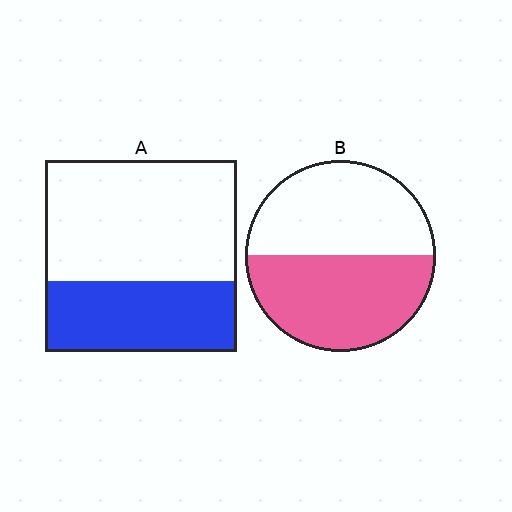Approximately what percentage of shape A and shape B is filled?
A is approximately 35% and B is approximately 50%.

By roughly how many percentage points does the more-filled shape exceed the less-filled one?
By roughly 15 percentage points (B over A).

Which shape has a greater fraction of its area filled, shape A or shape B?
Shape B.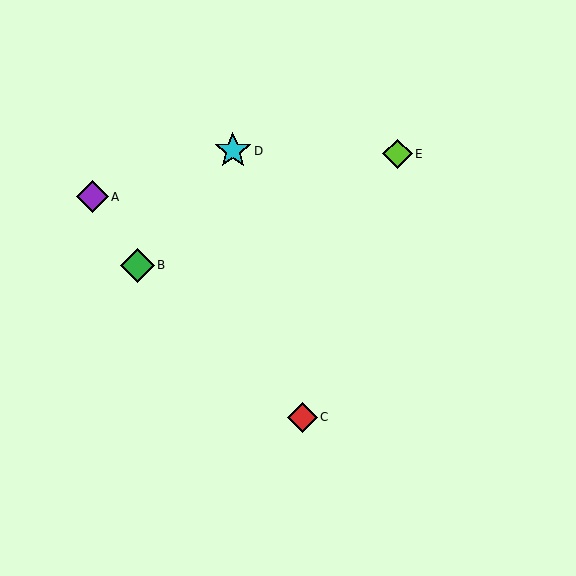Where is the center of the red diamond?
The center of the red diamond is at (303, 417).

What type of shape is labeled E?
Shape E is a lime diamond.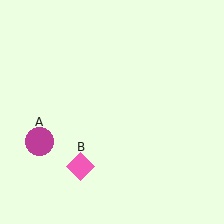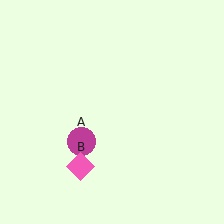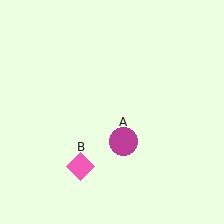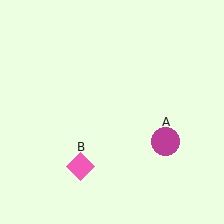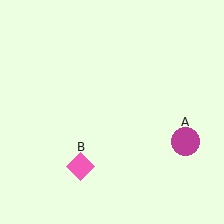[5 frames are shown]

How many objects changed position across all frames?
1 object changed position: magenta circle (object A).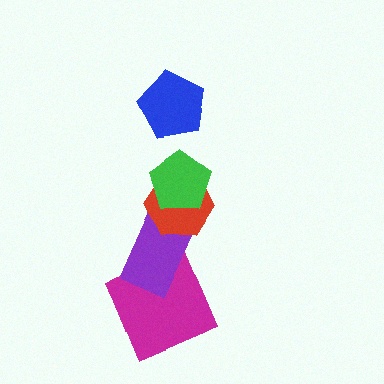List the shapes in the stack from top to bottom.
From top to bottom: the blue pentagon, the green pentagon, the red hexagon, the purple rectangle, the magenta square.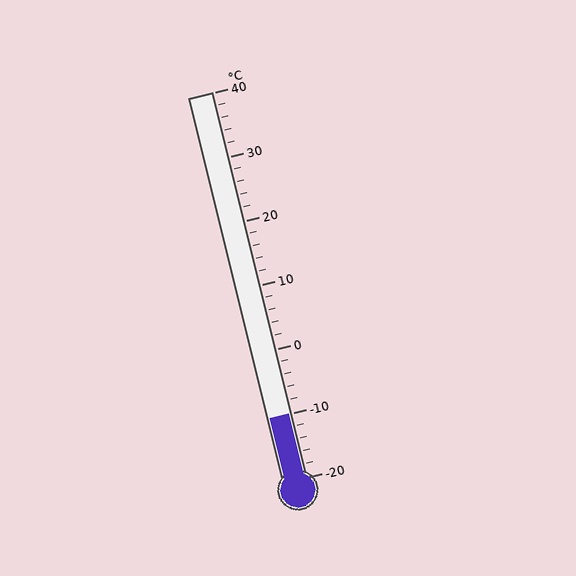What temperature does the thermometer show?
The thermometer shows approximately -10°C.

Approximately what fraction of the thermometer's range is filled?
The thermometer is filled to approximately 15% of its range.